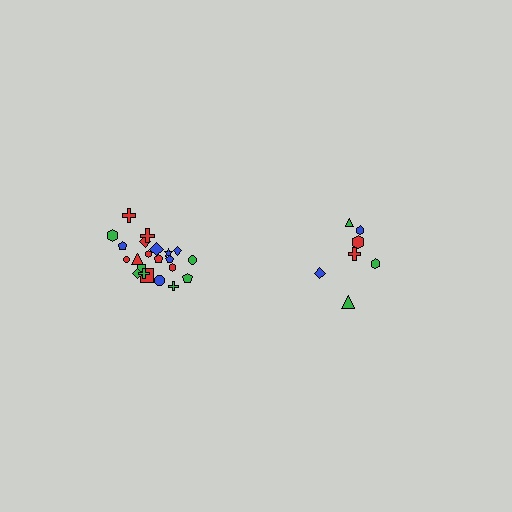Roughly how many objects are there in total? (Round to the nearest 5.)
Roughly 30 objects in total.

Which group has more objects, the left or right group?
The left group.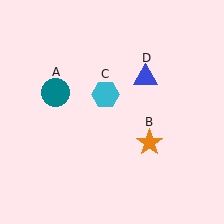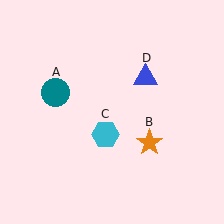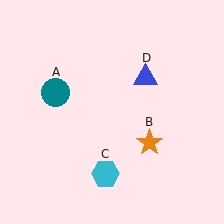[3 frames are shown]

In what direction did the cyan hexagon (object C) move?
The cyan hexagon (object C) moved down.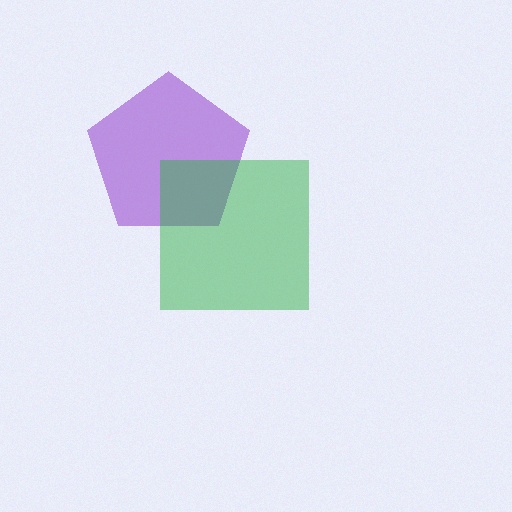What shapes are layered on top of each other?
The layered shapes are: a purple pentagon, a green square.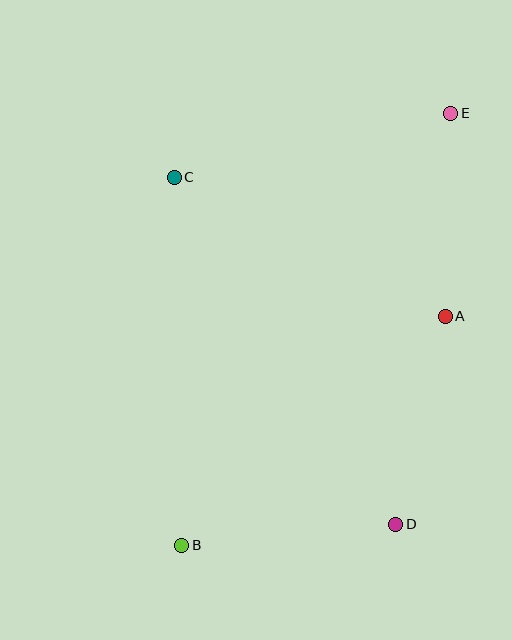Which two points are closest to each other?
Points A and E are closest to each other.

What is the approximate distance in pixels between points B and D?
The distance between B and D is approximately 215 pixels.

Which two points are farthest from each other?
Points B and E are farthest from each other.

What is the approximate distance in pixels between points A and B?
The distance between A and B is approximately 349 pixels.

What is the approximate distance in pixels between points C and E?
The distance between C and E is approximately 284 pixels.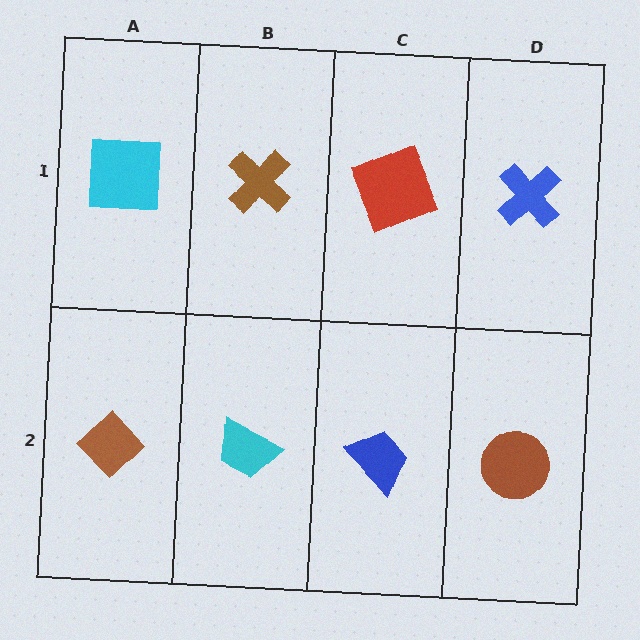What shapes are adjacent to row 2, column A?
A cyan square (row 1, column A), a cyan trapezoid (row 2, column B).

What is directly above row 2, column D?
A blue cross.